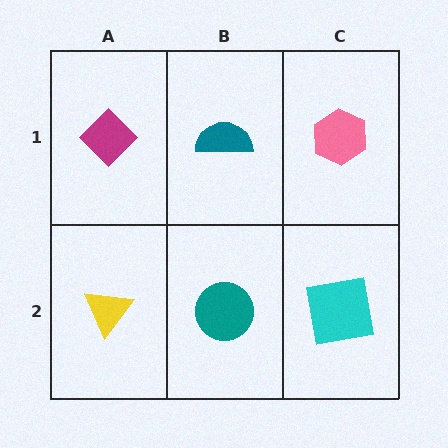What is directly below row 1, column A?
A yellow triangle.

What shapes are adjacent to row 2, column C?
A pink hexagon (row 1, column C), a teal circle (row 2, column B).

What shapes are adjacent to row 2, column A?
A magenta diamond (row 1, column A), a teal circle (row 2, column B).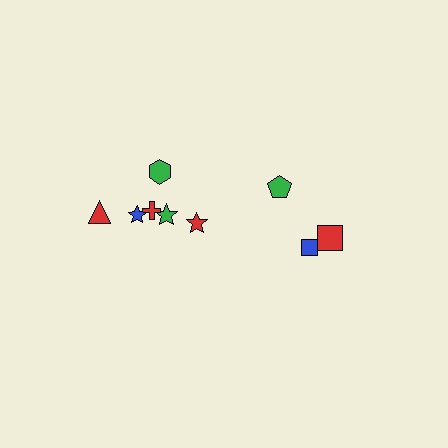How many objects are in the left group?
There are 6 objects.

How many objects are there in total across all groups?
There are 9 objects.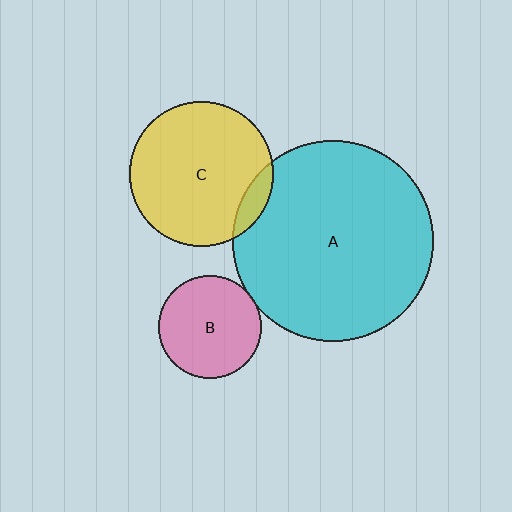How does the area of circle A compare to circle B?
Approximately 3.8 times.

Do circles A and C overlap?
Yes.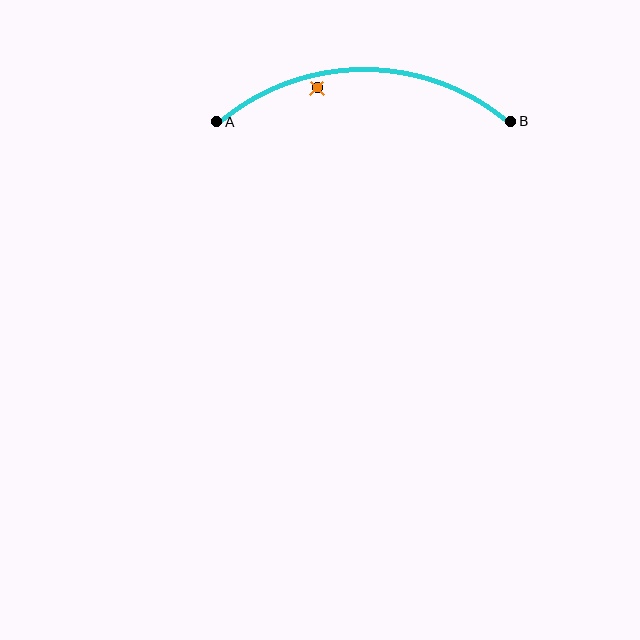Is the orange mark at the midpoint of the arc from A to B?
No — the orange mark does not lie on the arc at all. It sits slightly inside the curve.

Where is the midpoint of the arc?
The arc midpoint is the point on the curve farthest from the straight line joining A and B. It sits above that line.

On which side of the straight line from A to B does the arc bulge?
The arc bulges above the straight line connecting A and B.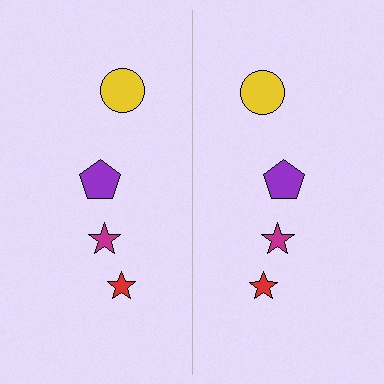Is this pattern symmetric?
Yes, this pattern has bilateral (reflection) symmetry.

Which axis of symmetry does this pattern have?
The pattern has a vertical axis of symmetry running through the center of the image.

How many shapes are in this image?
There are 8 shapes in this image.